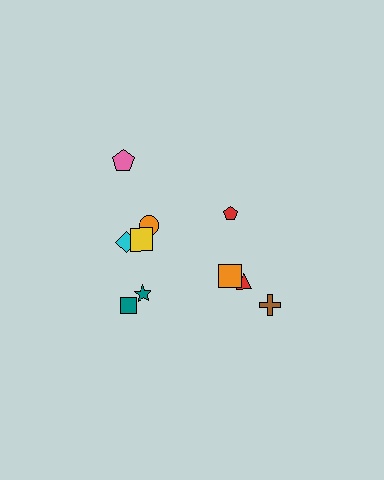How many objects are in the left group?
There are 6 objects.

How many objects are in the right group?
There are 4 objects.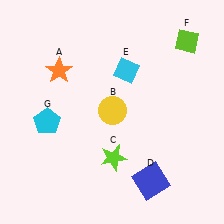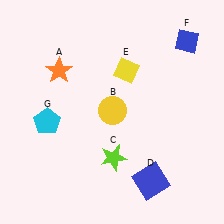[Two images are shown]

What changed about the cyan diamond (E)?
In Image 1, E is cyan. In Image 2, it changed to yellow.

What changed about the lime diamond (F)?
In Image 1, F is lime. In Image 2, it changed to blue.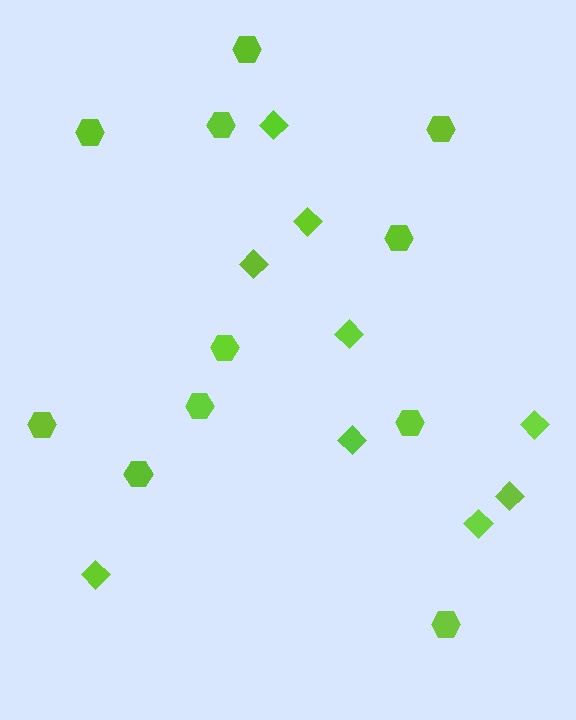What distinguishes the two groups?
There are 2 groups: one group of hexagons (11) and one group of diamonds (9).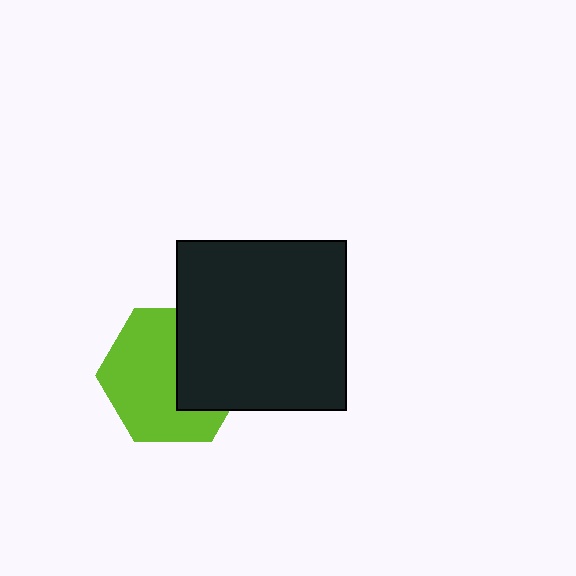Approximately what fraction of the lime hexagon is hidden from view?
Roughly 39% of the lime hexagon is hidden behind the black square.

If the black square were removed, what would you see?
You would see the complete lime hexagon.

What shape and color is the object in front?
The object in front is a black square.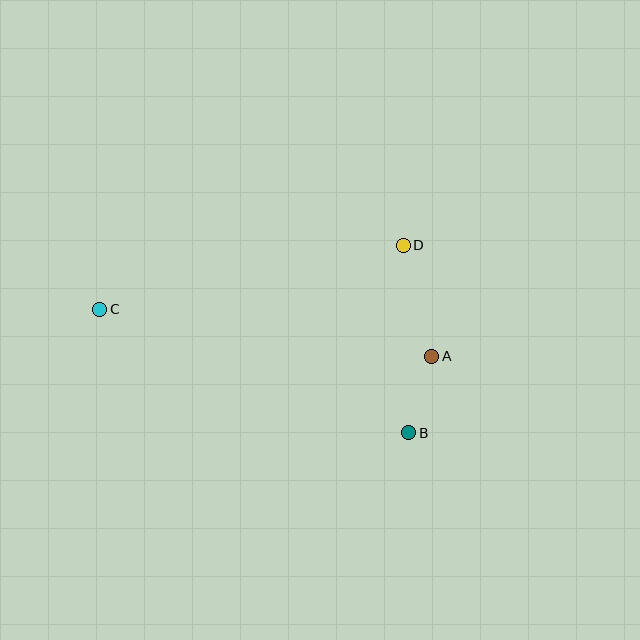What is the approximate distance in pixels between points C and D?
The distance between C and D is approximately 310 pixels.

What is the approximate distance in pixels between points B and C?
The distance between B and C is approximately 333 pixels.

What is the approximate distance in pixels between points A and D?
The distance between A and D is approximately 115 pixels.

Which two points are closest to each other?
Points A and B are closest to each other.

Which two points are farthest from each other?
Points A and C are farthest from each other.